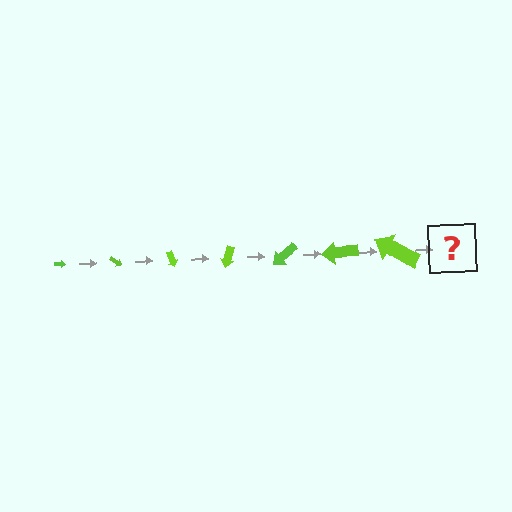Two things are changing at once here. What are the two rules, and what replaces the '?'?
The two rules are that the arrow grows larger each step and it rotates 35 degrees each step. The '?' should be an arrow, larger than the previous one and rotated 245 degrees from the start.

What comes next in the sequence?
The next element should be an arrow, larger than the previous one and rotated 245 degrees from the start.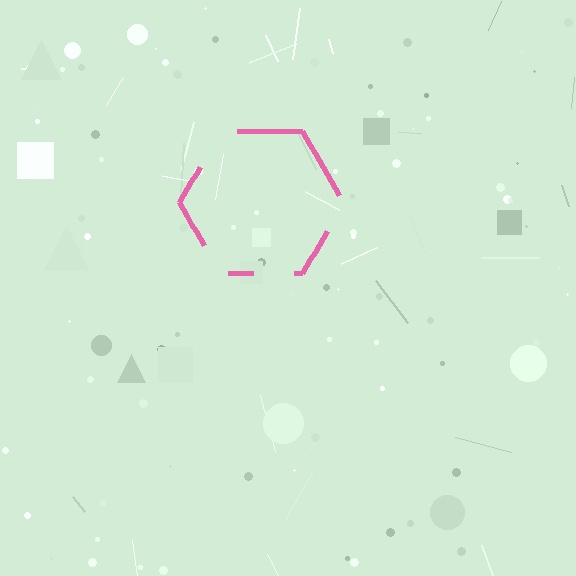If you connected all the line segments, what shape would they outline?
They would outline a hexagon.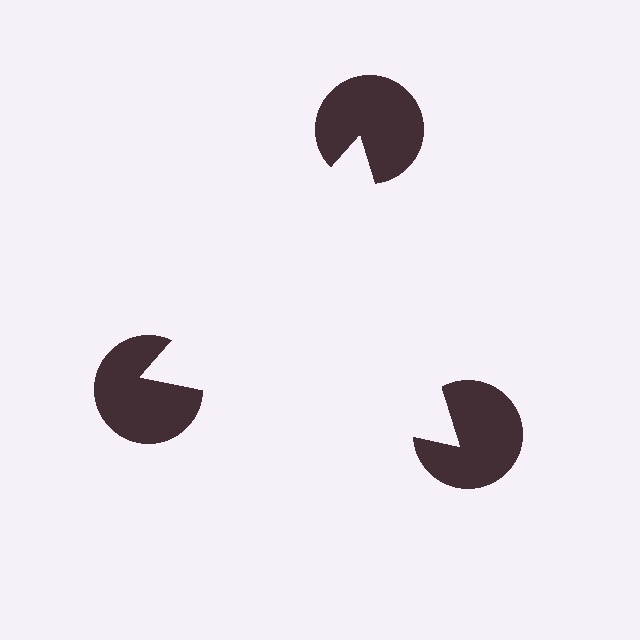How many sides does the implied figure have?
3 sides.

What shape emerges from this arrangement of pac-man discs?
An illusory triangle — its edges are inferred from the aligned wedge cuts in the pac-man discs, not physically drawn.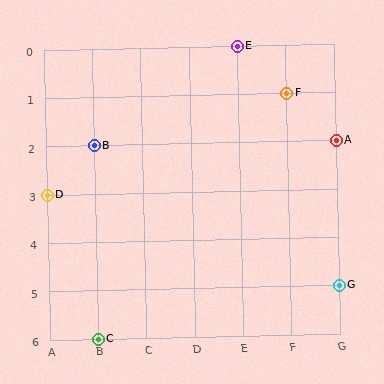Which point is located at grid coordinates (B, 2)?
Point B is at (B, 2).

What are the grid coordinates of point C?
Point C is at grid coordinates (B, 6).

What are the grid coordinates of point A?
Point A is at grid coordinates (G, 2).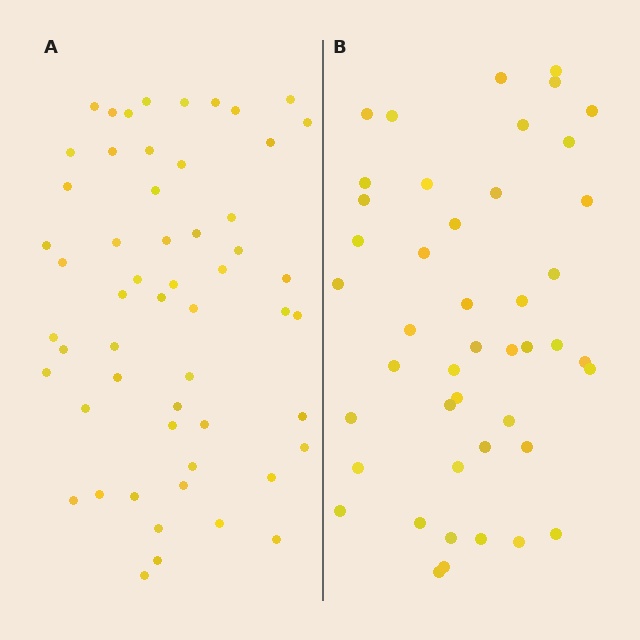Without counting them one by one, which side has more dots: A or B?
Region A (the left region) has more dots.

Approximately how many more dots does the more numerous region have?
Region A has roughly 10 or so more dots than region B.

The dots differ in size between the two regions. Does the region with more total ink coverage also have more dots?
No. Region B has more total ink coverage because its dots are larger, but region A actually contains more individual dots. Total area can be misleading — the number of items is what matters here.